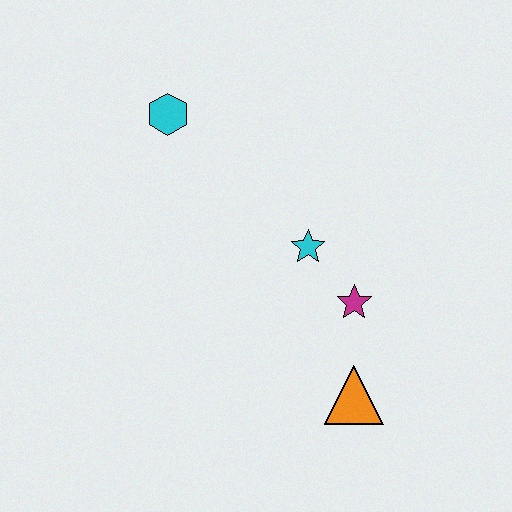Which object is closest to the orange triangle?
The magenta star is closest to the orange triangle.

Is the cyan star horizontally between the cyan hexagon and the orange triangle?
Yes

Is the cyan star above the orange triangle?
Yes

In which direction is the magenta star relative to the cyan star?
The magenta star is below the cyan star.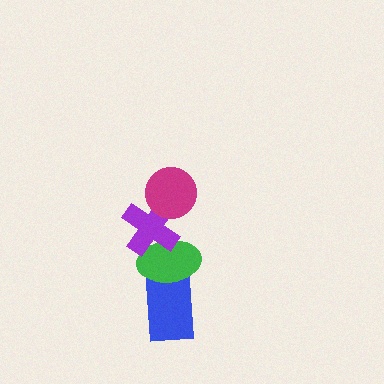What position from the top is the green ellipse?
The green ellipse is 3rd from the top.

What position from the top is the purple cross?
The purple cross is 2nd from the top.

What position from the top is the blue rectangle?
The blue rectangle is 4th from the top.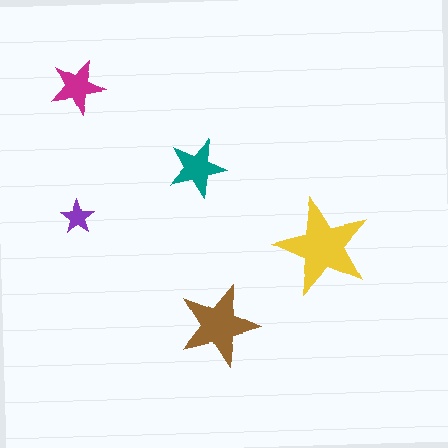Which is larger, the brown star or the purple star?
The brown one.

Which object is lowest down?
The brown star is bottommost.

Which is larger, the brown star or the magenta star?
The brown one.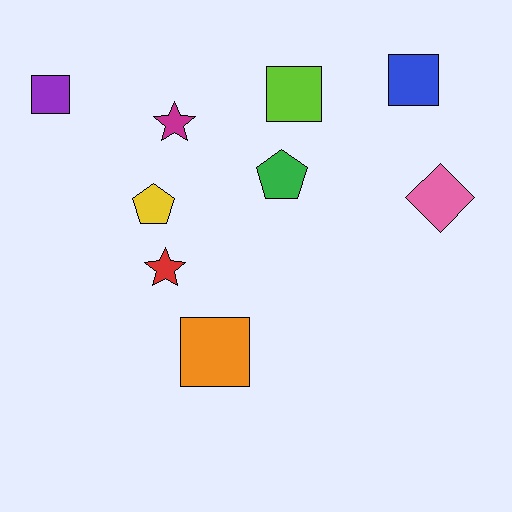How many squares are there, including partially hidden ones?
There are 4 squares.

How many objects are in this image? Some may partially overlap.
There are 9 objects.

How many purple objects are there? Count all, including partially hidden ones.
There is 1 purple object.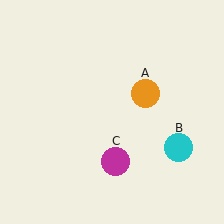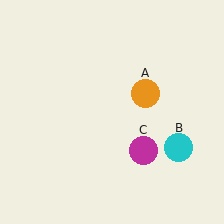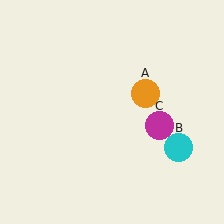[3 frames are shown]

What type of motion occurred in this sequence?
The magenta circle (object C) rotated counterclockwise around the center of the scene.